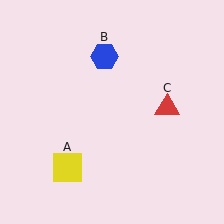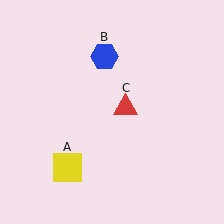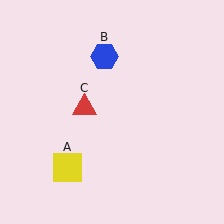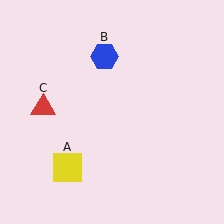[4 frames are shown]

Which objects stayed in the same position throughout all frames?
Yellow square (object A) and blue hexagon (object B) remained stationary.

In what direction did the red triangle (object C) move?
The red triangle (object C) moved left.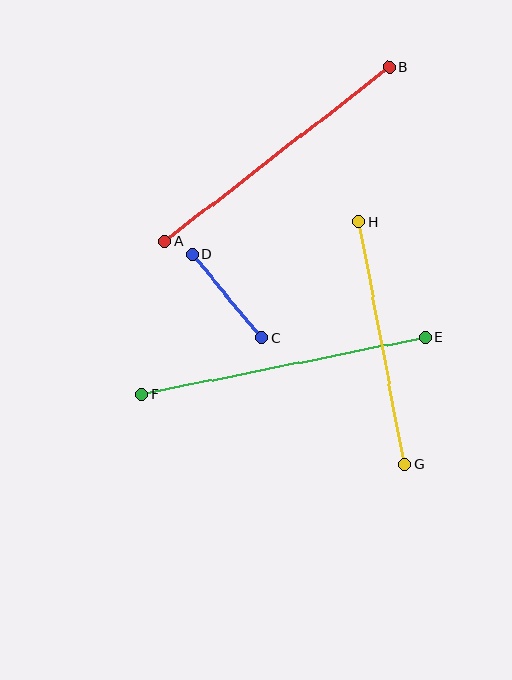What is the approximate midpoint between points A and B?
The midpoint is at approximately (277, 154) pixels.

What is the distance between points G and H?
The distance is approximately 246 pixels.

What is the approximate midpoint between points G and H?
The midpoint is at approximately (382, 343) pixels.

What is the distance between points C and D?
The distance is approximately 109 pixels.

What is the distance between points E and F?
The distance is approximately 289 pixels.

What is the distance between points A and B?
The distance is approximately 284 pixels.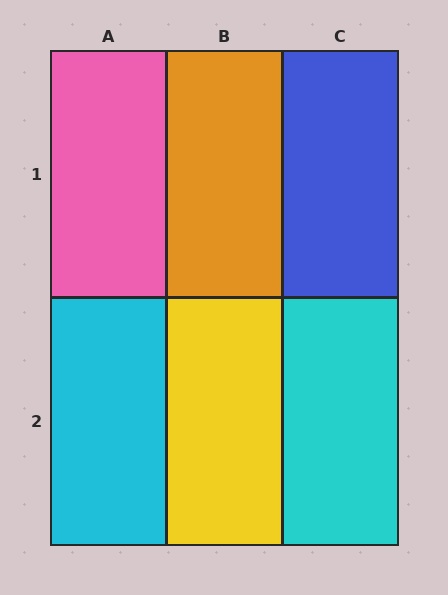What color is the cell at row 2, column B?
Yellow.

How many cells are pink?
1 cell is pink.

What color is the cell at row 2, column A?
Cyan.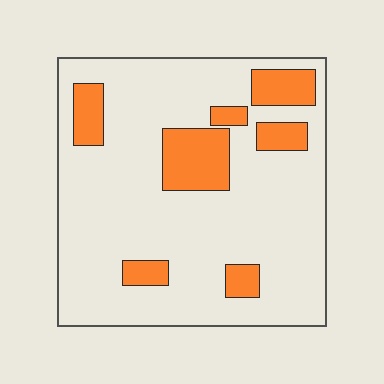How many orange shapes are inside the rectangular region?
7.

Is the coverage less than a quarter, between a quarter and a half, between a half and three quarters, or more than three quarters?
Less than a quarter.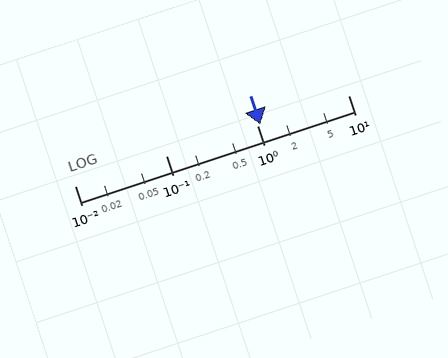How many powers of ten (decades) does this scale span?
The scale spans 3 decades, from 0.01 to 10.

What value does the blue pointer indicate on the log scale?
The pointer indicates approximately 1.1.